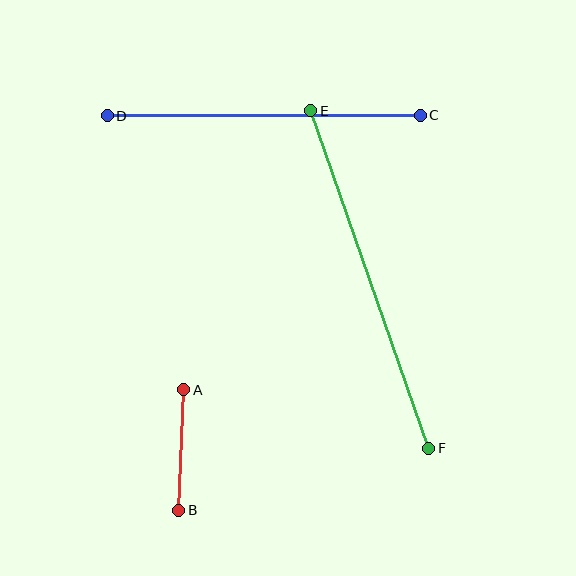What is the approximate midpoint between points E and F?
The midpoint is at approximately (370, 279) pixels.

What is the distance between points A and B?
The distance is approximately 120 pixels.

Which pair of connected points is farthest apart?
Points E and F are farthest apart.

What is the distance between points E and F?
The distance is approximately 358 pixels.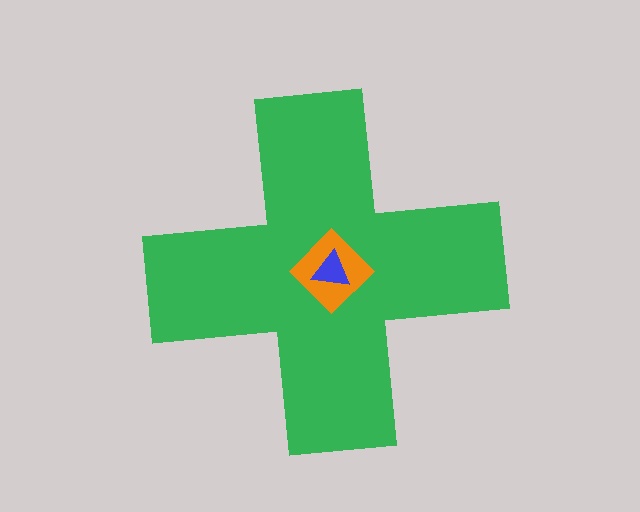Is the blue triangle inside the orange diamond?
Yes.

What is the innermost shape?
The blue triangle.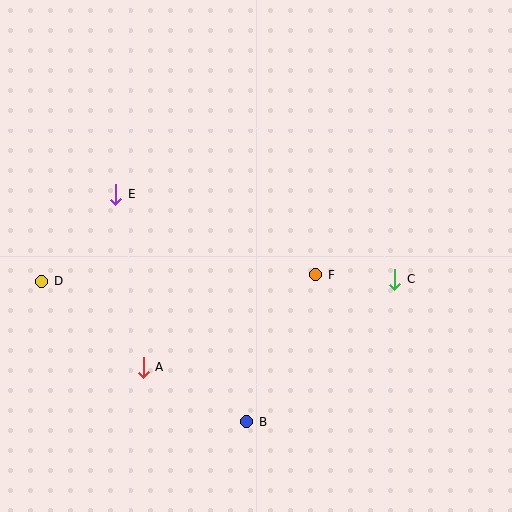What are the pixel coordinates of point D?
Point D is at (42, 281).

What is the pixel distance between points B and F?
The distance between B and F is 162 pixels.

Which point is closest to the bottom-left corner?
Point A is closest to the bottom-left corner.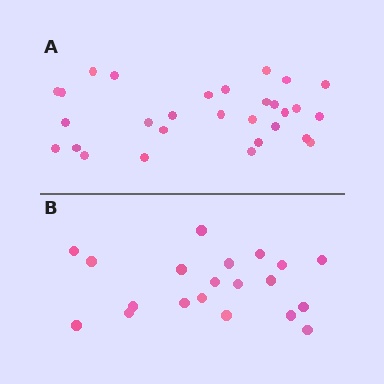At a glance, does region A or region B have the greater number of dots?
Region A (the top region) has more dots.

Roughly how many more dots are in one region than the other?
Region A has roughly 8 or so more dots than region B.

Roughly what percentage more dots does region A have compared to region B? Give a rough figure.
About 45% more.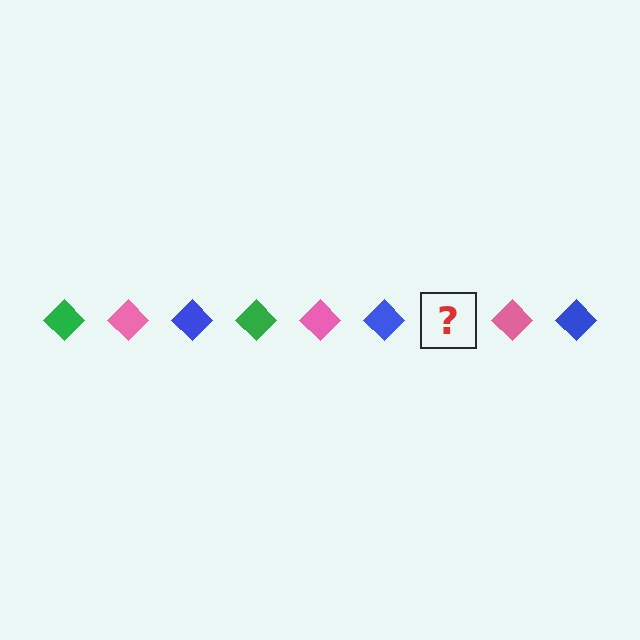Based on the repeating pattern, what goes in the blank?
The blank should be a green diamond.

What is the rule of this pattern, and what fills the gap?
The rule is that the pattern cycles through green, pink, blue diamonds. The gap should be filled with a green diamond.